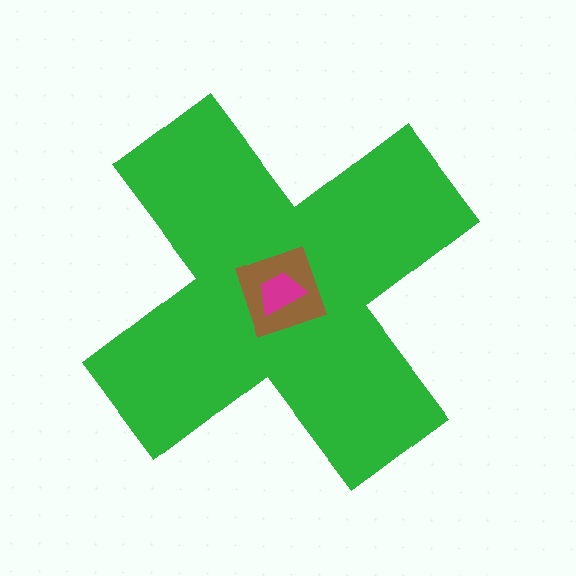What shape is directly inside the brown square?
The magenta trapezoid.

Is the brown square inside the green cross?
Yes.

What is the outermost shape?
The green cross.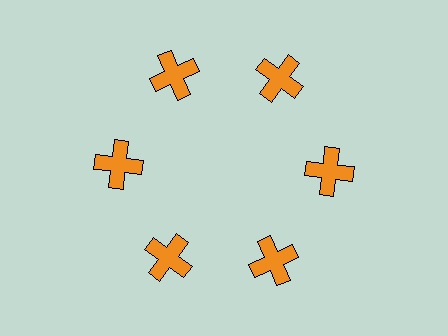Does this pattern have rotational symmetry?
Yes, this pattern has 6-fold rotational symmetry. It looks the same after rotating 60 degrees around the center.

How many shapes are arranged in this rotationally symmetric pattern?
There are 6 shapes, arranged in 6 groups of 1.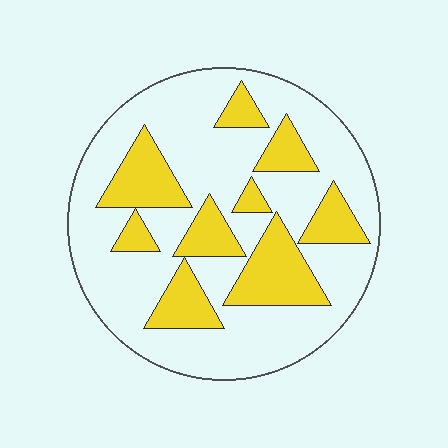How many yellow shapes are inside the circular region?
9.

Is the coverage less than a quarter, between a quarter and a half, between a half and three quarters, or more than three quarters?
Between a quarter and a half.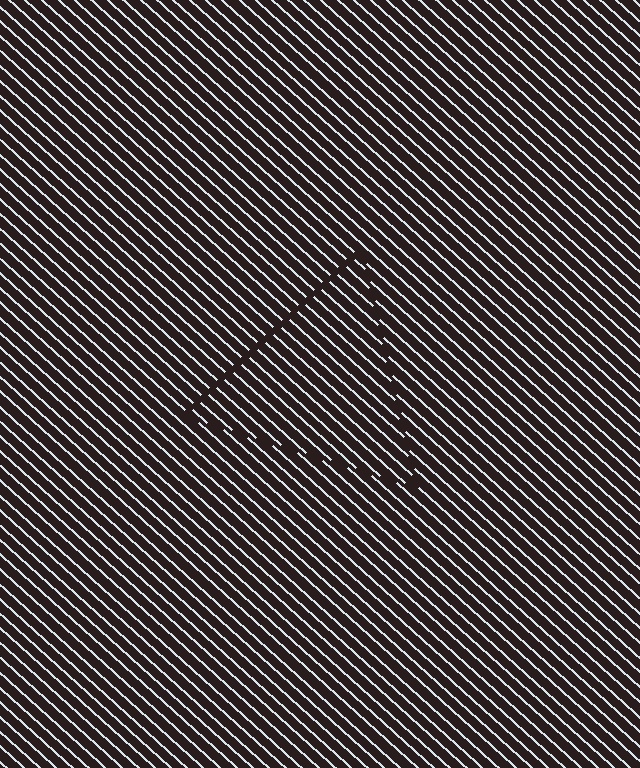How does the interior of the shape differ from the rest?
The interior of the shape contains the same grating, shifted by half a period — the contour is defined by the phase discontinuity where line-ends from the inner and outer gratings abut.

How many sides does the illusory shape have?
3 sides — the line-ends trace a triangle.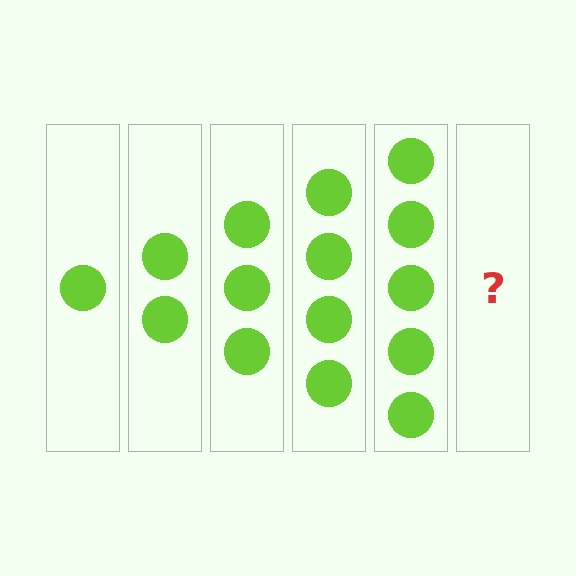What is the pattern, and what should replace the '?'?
The pattern is that each step adds one more circle. The '?' should be 6 circles.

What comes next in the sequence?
The next element should be 6 circles.